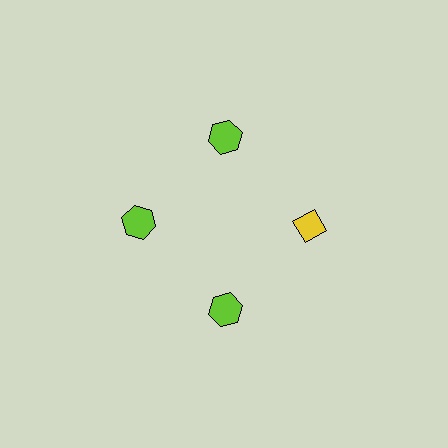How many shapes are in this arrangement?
There are 4 shapes arranged in a ring pattern.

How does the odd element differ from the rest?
It differs in both color (yellow instead of lime) and shape (diamond instead of hexagon).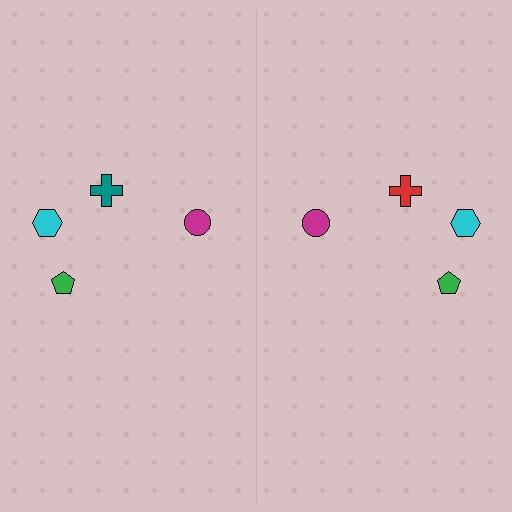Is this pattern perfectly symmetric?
No, the pattern is not perfectly symmetric. The red cross on the right side breaks the symmetry — its mirror counterpart is teal.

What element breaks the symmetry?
The red cross on the right side breaks the symmetry — its mirror counterpart is teal.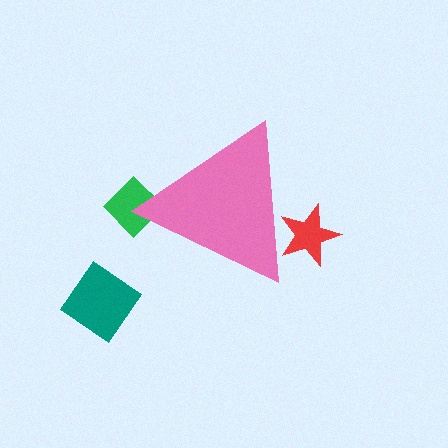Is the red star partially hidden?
Yes, the red star is partially hidden behind the pink triangle.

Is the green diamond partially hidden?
Yes, the green diamond is partially hidden behind the pink triangle.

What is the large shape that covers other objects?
A pink triangle.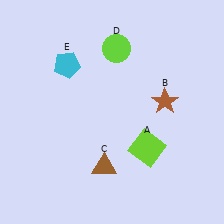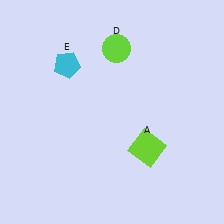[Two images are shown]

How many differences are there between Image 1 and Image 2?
There are 2 differences between the two images.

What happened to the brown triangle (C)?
The brown triangle (C) was removed in Image 2. It was in the bottom-left area of Image 1.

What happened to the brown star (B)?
The brown star (B) was removed in Image 2. It was in the top-right area of Image 1.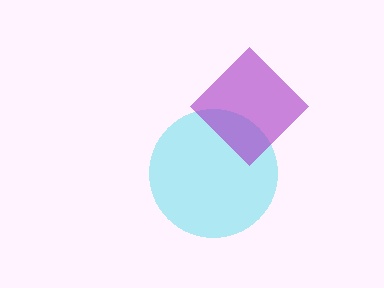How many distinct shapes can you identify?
There are 2 distinct shapes: a cyan circle, a purple diamond.